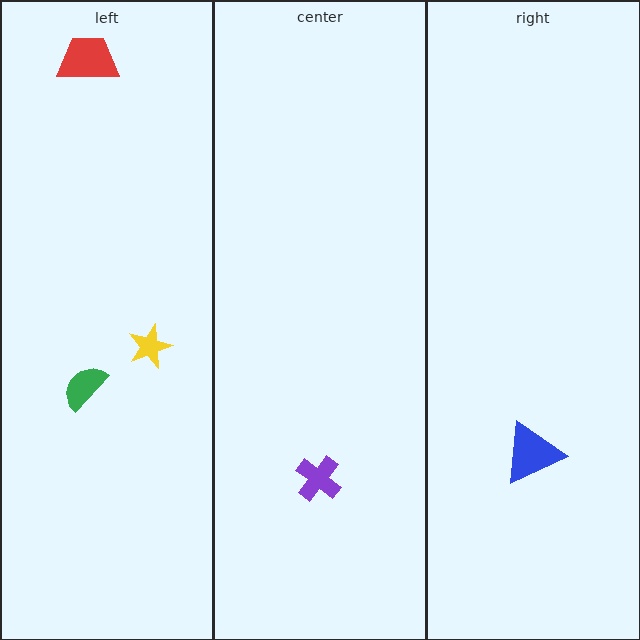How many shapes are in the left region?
3.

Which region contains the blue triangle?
The right region.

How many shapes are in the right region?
1.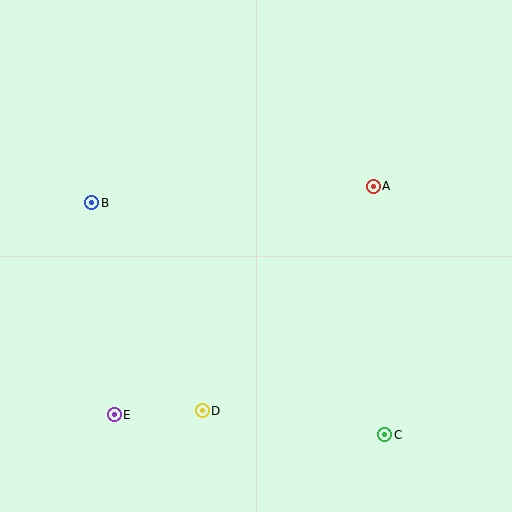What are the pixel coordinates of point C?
Point C is at (385, 435).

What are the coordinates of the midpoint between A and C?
The midpoint between A and C is at (379, 310).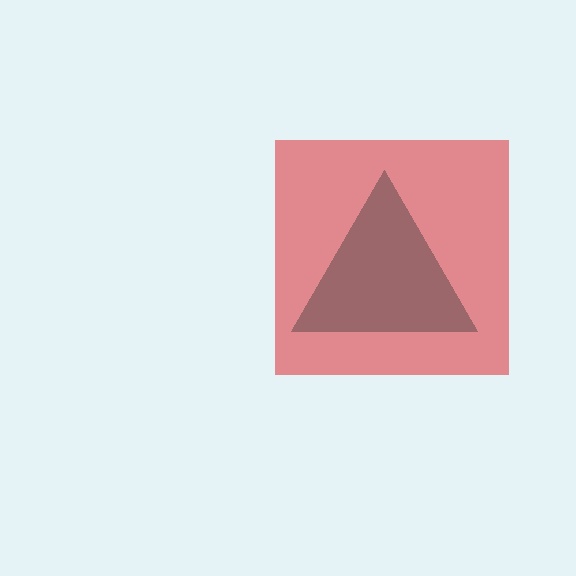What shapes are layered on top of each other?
The layered shapes are: a teal triangle, a red square.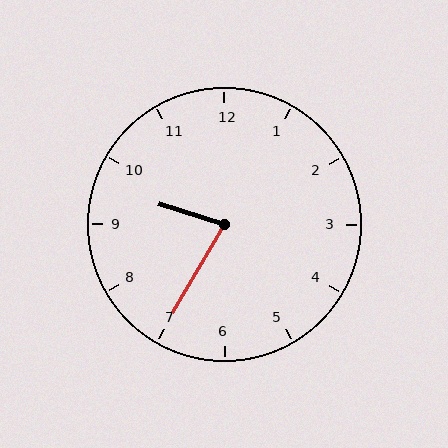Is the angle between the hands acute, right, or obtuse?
It is acute.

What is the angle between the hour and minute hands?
Approximately 78 degrees.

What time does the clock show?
9:35.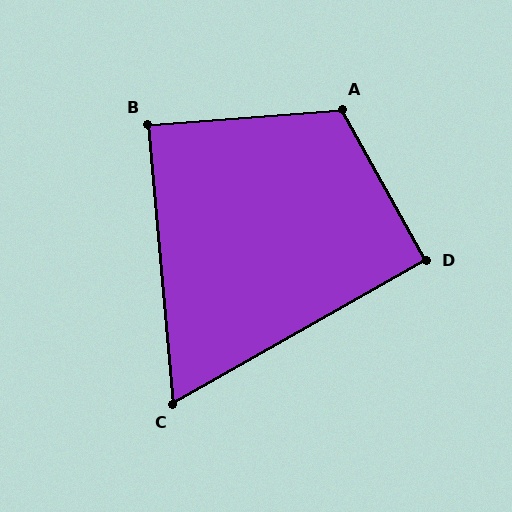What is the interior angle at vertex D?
Approximately 90 degrees (approximately right).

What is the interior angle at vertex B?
Approximately 90 degrees (approximately right).